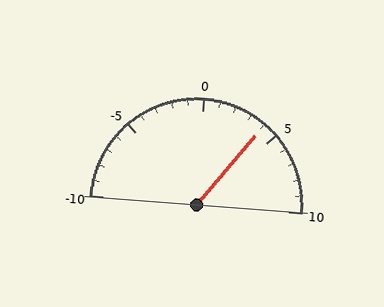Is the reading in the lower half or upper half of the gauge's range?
The reading is in the upper half of the range (-10 to 10).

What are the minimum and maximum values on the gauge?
The gauge ranges from -10 to 10.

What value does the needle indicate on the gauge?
The needle indicates approximately 4.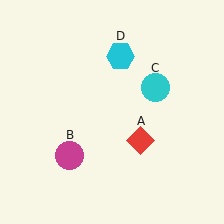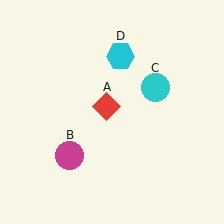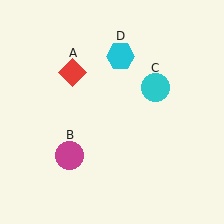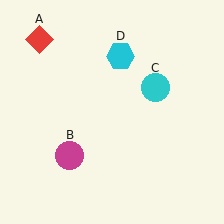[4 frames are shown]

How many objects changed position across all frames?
1 object changed position: red diamond (object A).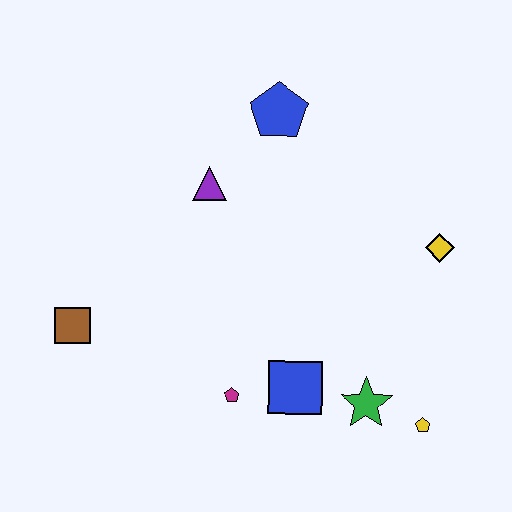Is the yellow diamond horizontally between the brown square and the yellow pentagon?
No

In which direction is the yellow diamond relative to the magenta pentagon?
The yellow diamond is to the right of the magenta pentagon.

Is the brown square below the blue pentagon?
Yes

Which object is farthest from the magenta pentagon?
The blue pentagon is farthest from the magenta pentagon.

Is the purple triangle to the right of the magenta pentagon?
No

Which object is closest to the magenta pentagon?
The blue square is closest to the magenta pentagon.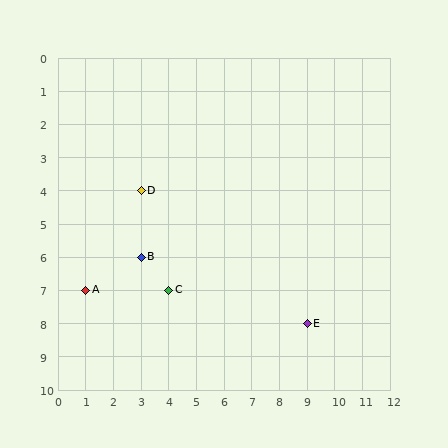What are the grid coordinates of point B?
Point B is at grid coordinates (3, 6).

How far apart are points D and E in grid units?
Points D and E are 6 columns and 4 rows apart (about 7.2 grid units diagonally).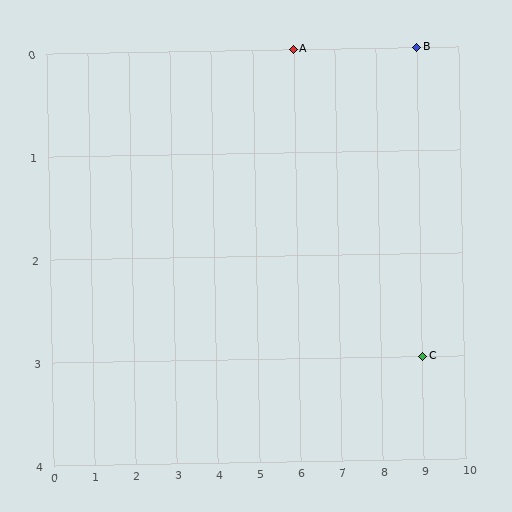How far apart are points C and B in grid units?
Points C and B are 3 rows apart.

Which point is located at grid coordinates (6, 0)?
Point A is at (6, 0).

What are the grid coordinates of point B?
Point B is at grid coordinates (9, 0).